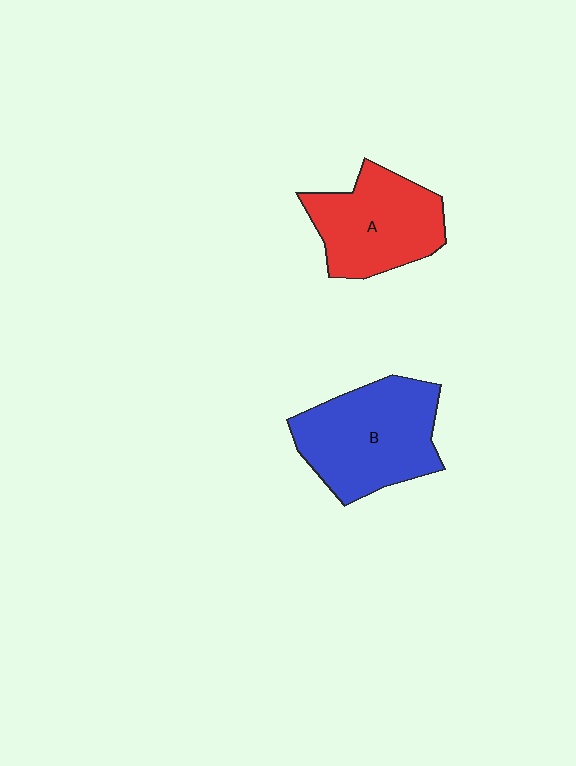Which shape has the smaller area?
Shape A (red).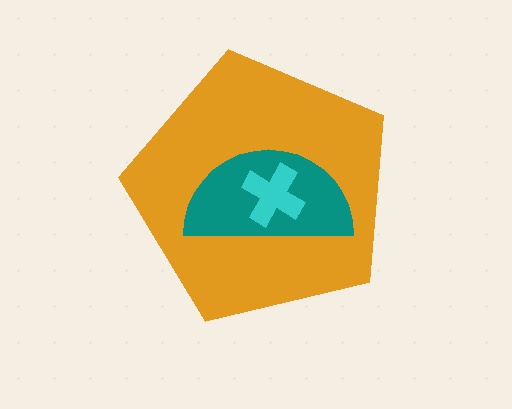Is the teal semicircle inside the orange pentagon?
Yes.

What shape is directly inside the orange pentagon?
The teal semicircle.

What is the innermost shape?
The cyan cross.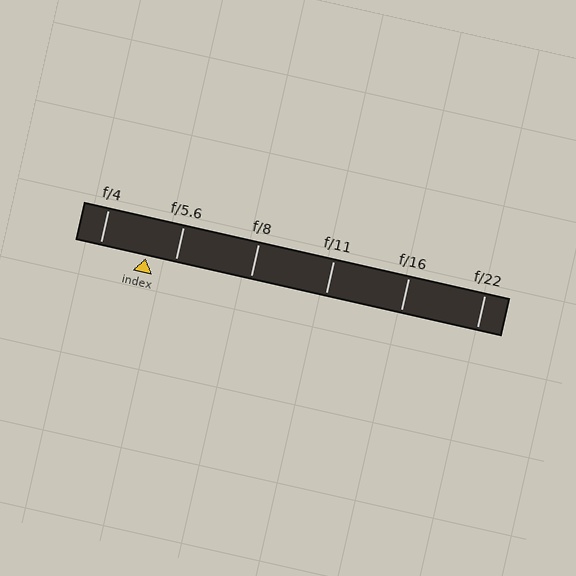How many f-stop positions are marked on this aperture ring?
There are 6 f-stop positions marked.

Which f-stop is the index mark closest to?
The index mark is closest to f/5.6.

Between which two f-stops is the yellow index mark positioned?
The index mark is between f/4 and f/5.6.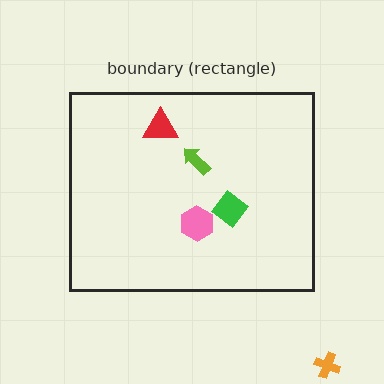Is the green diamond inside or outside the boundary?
Inside.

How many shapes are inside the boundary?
4 inside, 1 outside.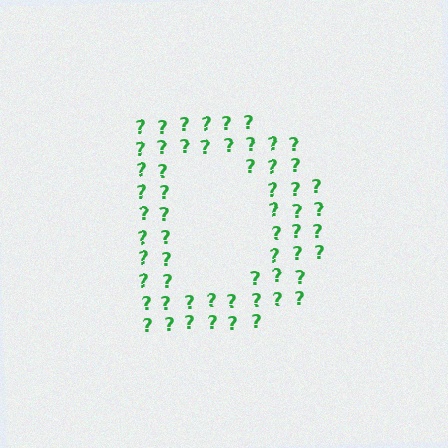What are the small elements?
The small elements are question marks.